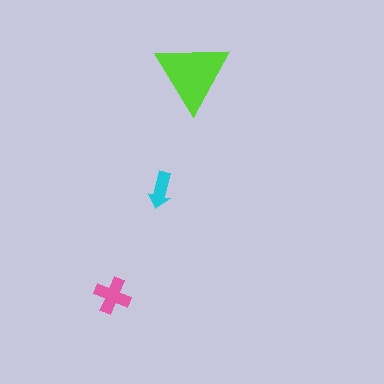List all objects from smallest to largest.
The cyan arrow, the pink cross, the lime triangle.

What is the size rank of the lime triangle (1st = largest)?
1st.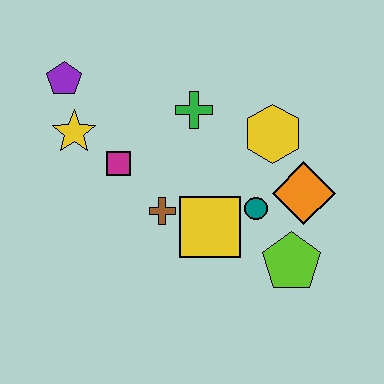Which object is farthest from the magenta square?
The lime pentagon is farthest from the magenta square.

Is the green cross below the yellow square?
No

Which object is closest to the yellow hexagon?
The orange diamond is closest to the yellow hexagon.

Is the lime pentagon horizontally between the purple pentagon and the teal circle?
No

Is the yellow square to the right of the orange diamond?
No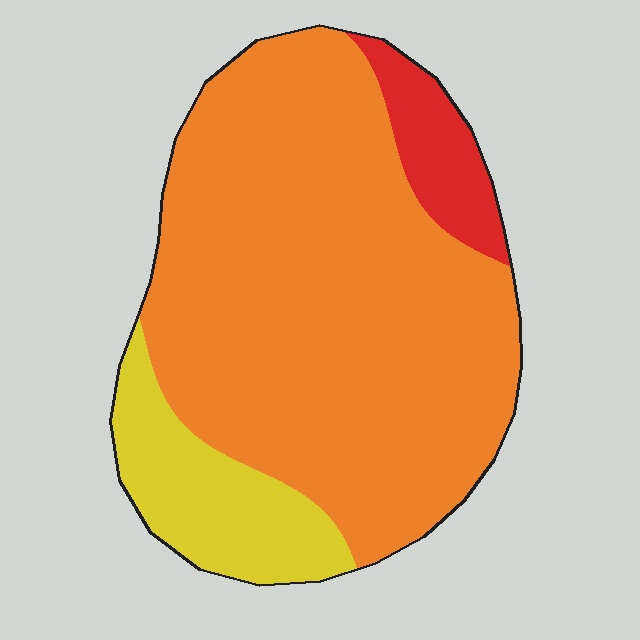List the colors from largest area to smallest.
From largest to smallest: orange, yellow, red.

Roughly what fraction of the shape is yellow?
Yellow takes up about one sixth (1/6) of the shape.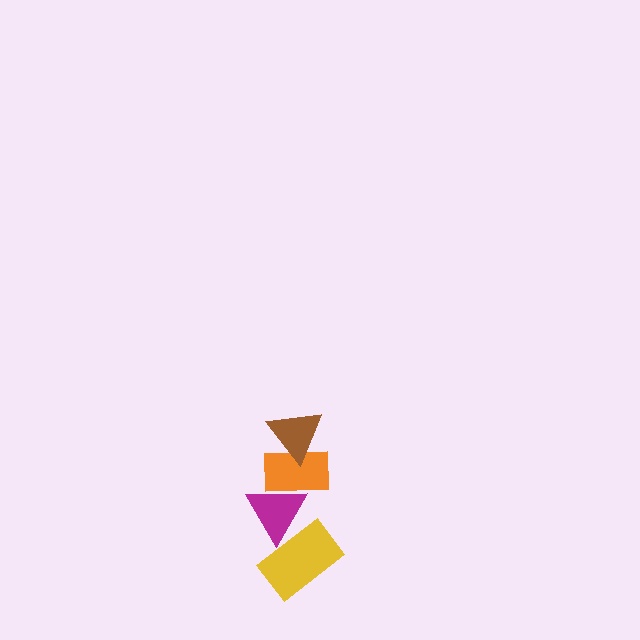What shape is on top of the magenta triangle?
The orange rectangle is on top of the magenta triangle.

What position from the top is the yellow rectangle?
The yellow rectangle is 4th from the top.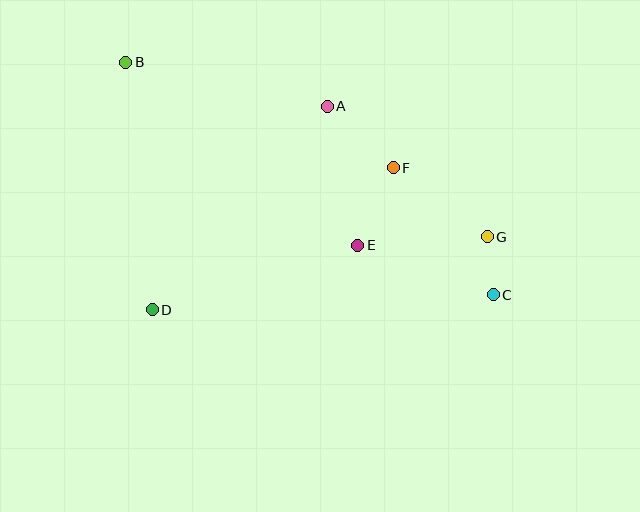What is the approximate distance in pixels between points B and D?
The distance between B and D is approximately 249 pixels.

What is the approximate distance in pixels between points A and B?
The distance between A and B is approximately 206 pixels.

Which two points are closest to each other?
Points C and G are closest to each other.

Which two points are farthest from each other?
Points B and C are farthest from each other.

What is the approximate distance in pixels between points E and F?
The distance between E and F is approximately 85 pixels.